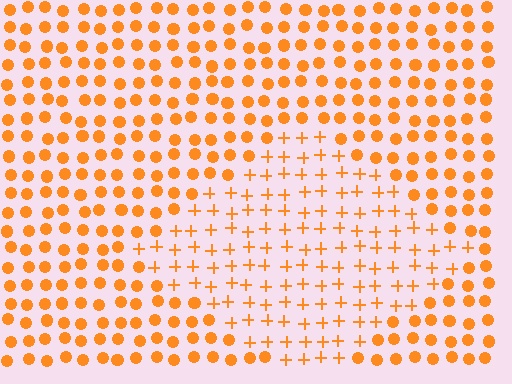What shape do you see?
I see a diamond.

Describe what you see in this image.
The image is filled with small orange elements arranged in a uniform grid. A diamond-shaped region contains plus signs, while the surrounding area contains circles. The boundary is defined purely by the change in element shape.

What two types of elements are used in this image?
The image uses plus signs inside the diamond region and circles outside it.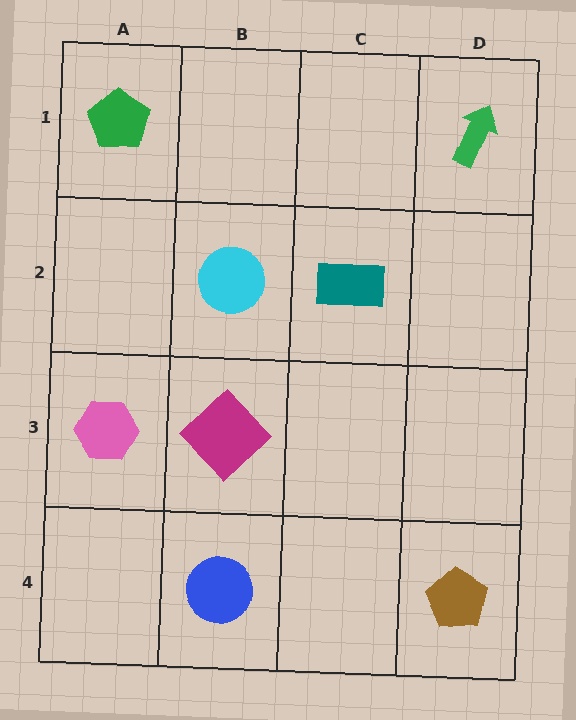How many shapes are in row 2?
2 shapes.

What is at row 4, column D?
A brown pentagon.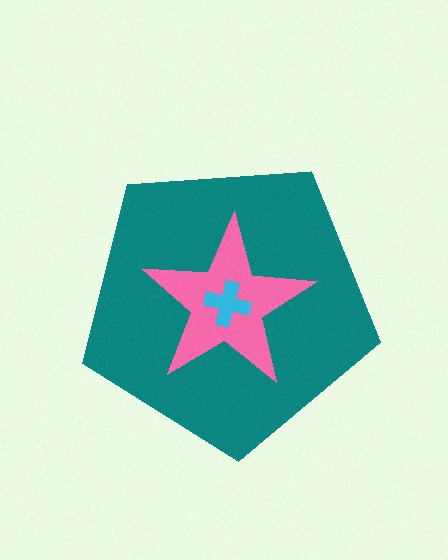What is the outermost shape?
The teal pentagon.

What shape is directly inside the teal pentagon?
The pink star.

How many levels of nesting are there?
3.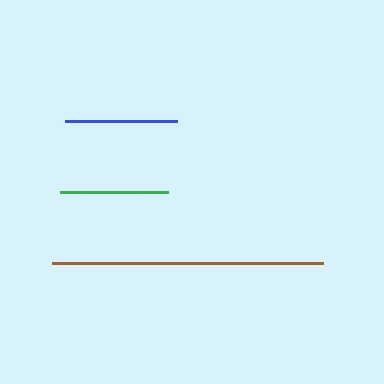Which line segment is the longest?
The brown line is the longest at approximately 271 pixels.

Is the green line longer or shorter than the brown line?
The brown line is longer than the green line.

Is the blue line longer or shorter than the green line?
The blue line is longer than the green line.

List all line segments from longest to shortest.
From longest to shortest: brown, blue, green.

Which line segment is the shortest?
The green line is the shortest at approximately 108 pixels.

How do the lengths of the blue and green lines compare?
The blue and green lines are approximately the same length.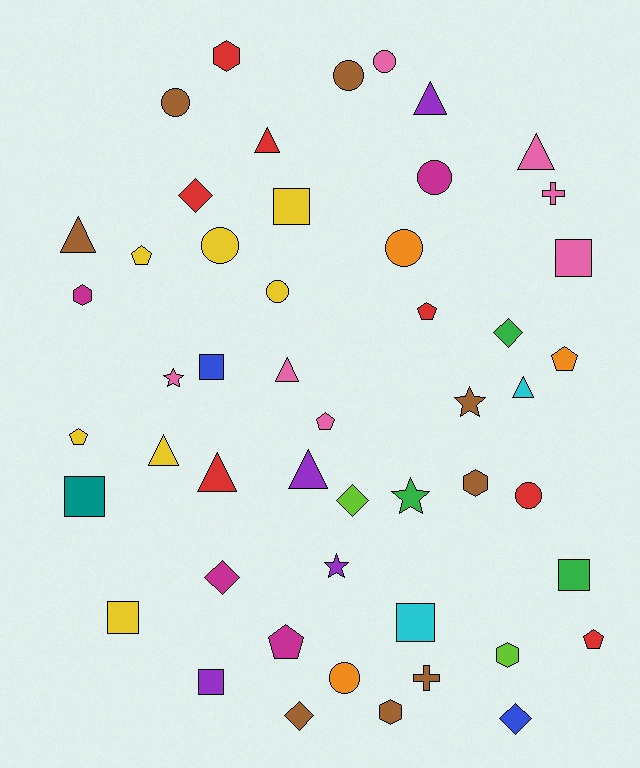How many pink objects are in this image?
There are 7 pink objects.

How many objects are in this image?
There are 50 objects.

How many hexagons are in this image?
There are 5 hexagons.